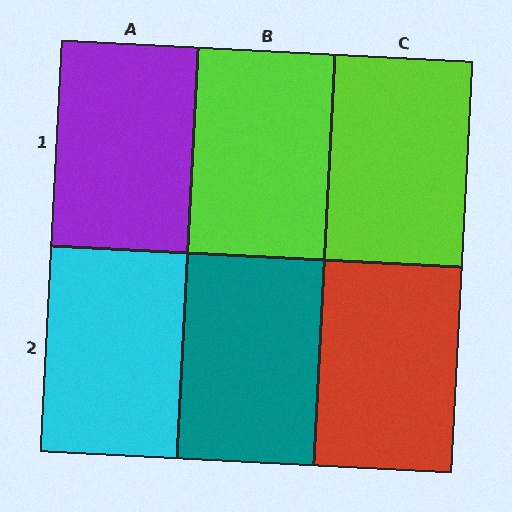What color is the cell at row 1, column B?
Lime.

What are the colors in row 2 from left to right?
Cyan, teal, red.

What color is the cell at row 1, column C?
Lime.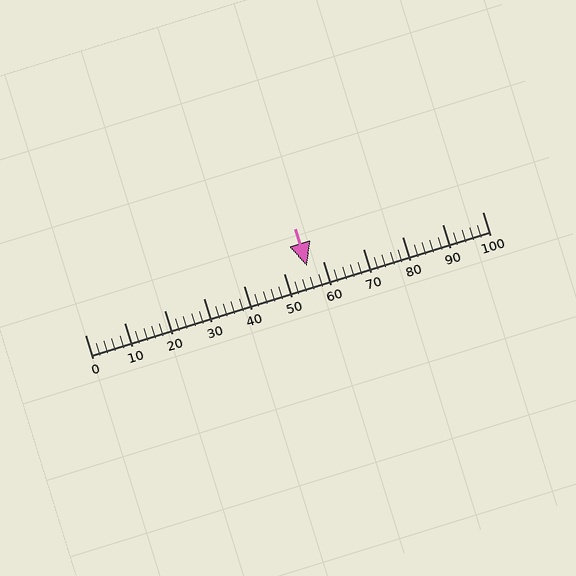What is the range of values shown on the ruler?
The ruler shows values from 0 to 100.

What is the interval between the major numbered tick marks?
The major tick marks are spaced 10 units apart.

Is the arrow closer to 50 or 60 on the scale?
The arrow is closer to 60.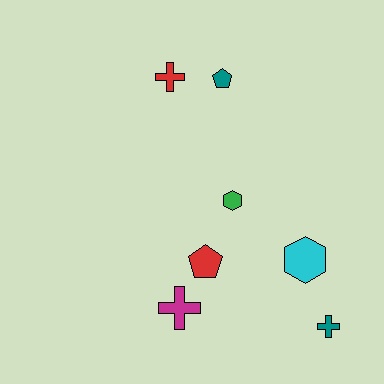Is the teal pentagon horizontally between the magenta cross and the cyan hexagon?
Yes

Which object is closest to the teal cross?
The cyan hexagon is closest to the teal cross.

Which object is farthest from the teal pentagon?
The teal cross is farthest from the teal pentagon.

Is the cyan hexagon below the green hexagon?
Yes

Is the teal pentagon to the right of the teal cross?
No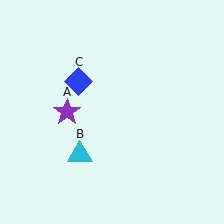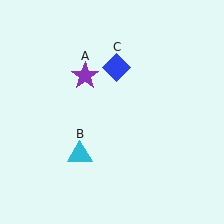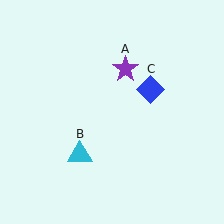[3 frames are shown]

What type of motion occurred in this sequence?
The purple star (object A), blue diamond (object C) rotated clockwise around the center of the scene.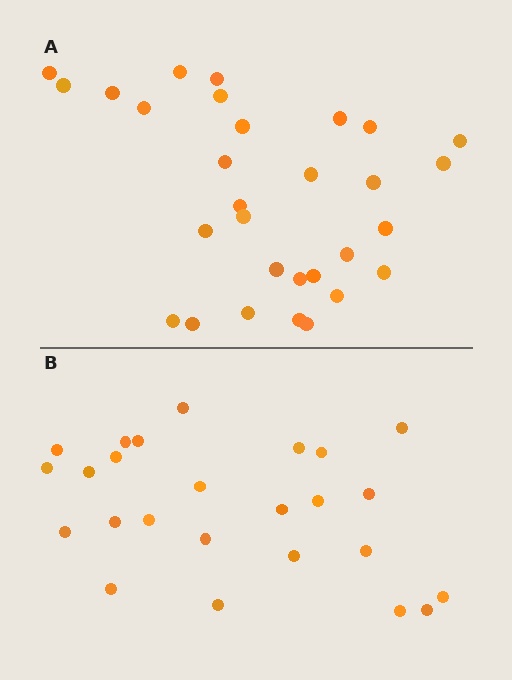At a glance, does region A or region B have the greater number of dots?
Region A (the top region) has more dots.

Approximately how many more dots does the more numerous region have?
Region A has about 5 more dots than region B.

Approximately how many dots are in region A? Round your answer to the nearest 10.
About 30 dots.